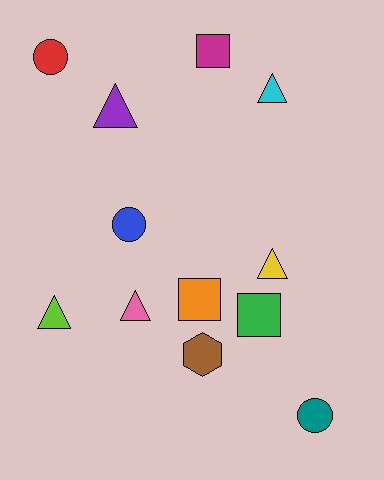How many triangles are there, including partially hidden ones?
There are 5 triangles.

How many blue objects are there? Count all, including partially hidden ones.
There is 1 blue object.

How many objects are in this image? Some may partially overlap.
There are 12 objects.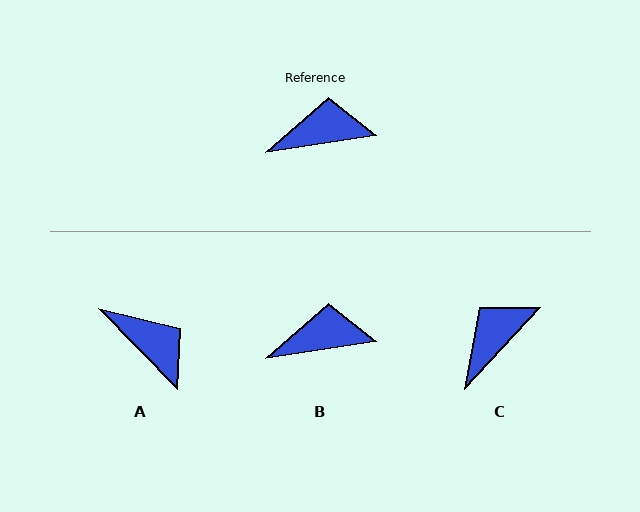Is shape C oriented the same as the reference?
No, it is off by about 39 degrees.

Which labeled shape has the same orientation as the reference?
B.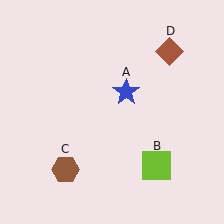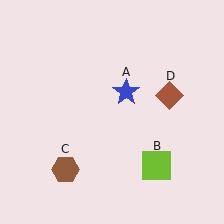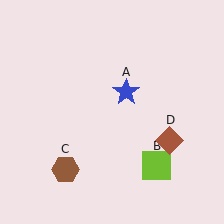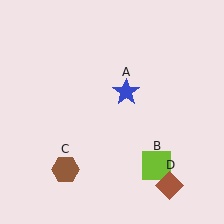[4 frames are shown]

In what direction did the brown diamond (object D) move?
The brown diamond (object D) moved down.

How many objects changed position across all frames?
1 object changed position: brown diamond (object D).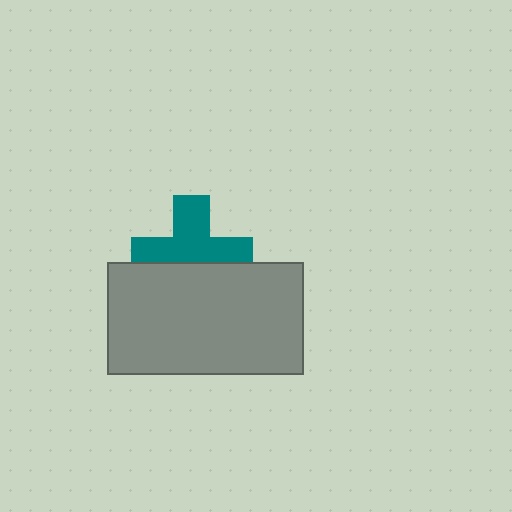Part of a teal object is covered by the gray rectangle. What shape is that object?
It is a cross.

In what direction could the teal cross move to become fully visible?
The teal cross could move up. That would shift it out from behind the gray rectangle entirely.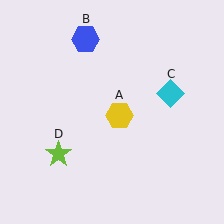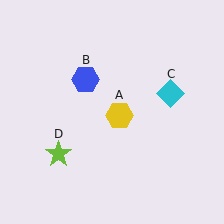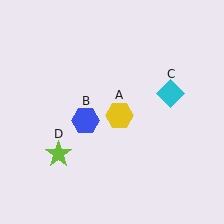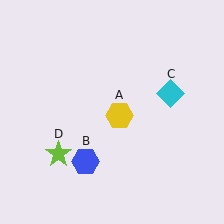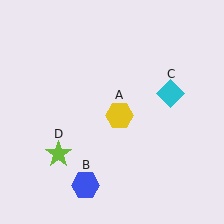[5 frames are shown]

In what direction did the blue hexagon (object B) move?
The blue hexagon (object B) moved down.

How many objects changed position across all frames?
1 object changed position: blue hexagon (object B).